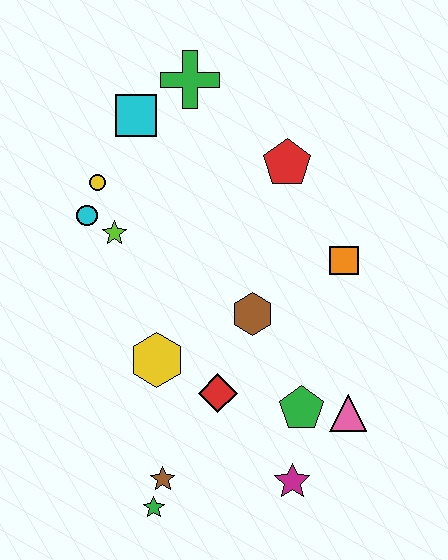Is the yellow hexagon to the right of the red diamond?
No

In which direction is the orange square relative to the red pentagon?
The orange square is below the red pentagon.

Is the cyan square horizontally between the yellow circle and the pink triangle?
Yes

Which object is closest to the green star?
The brown star is closest to the green star.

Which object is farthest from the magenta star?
The green cross is farthest from the magenta star.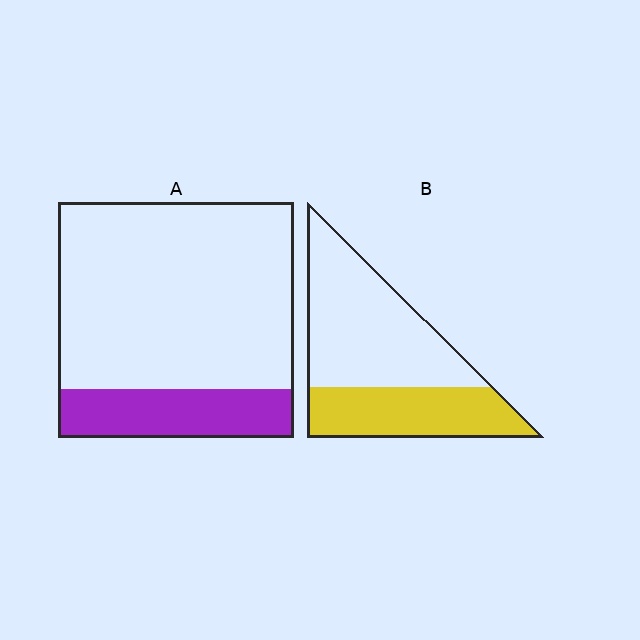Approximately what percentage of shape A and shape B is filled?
A is approximately 20% and B is approximately 40%.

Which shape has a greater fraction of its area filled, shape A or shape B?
Shape B.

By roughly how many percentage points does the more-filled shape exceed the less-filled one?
By roughly 20 percentage points (B over A).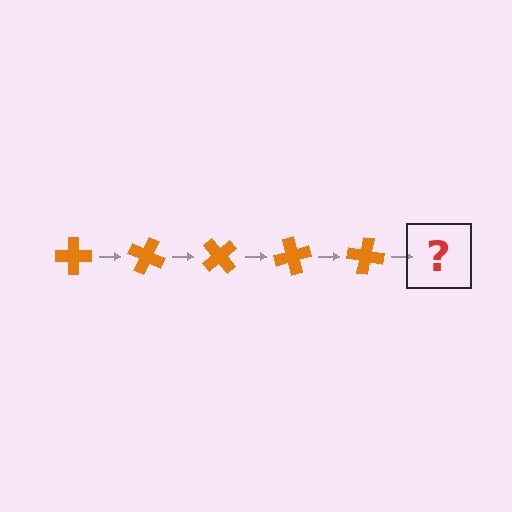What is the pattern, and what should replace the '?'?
The pattern is that the cross rotates 25 degrees each step. The '?' should be an orange cross rotated 125 degrees.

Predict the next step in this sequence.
The next step is an orange cross rotated 125 degrees.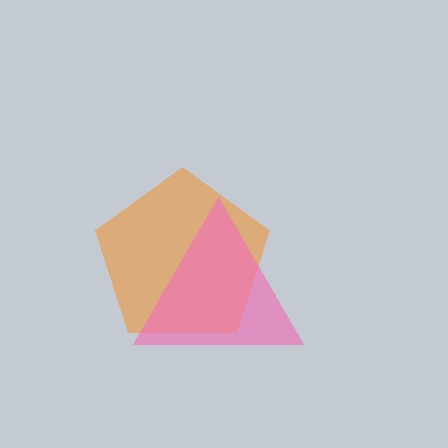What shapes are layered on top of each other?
The layered shapes are: an orange pentagon, a pink triangle.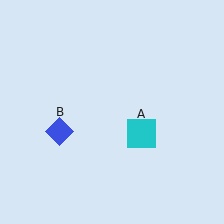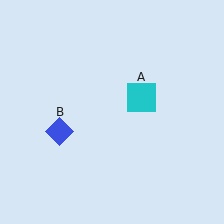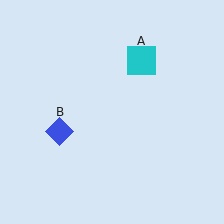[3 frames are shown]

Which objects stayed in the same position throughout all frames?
Blue diamond (object B) remained stationary.